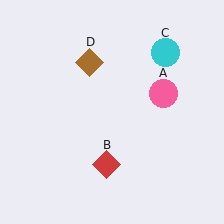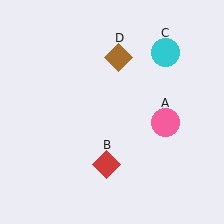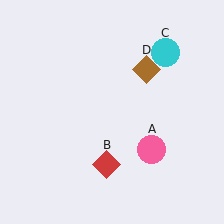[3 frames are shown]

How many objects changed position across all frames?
2 objects changed position: pink circle (object A), brown diamond (object D).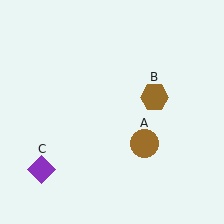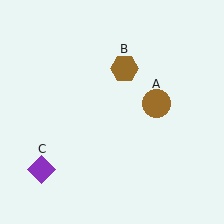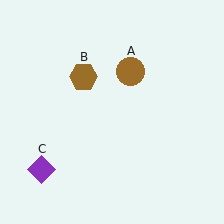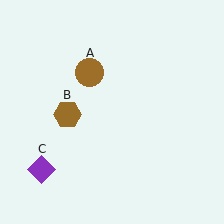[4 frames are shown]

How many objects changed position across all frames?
2 objects changed position: brown circle (object A), brown hexagon (object B).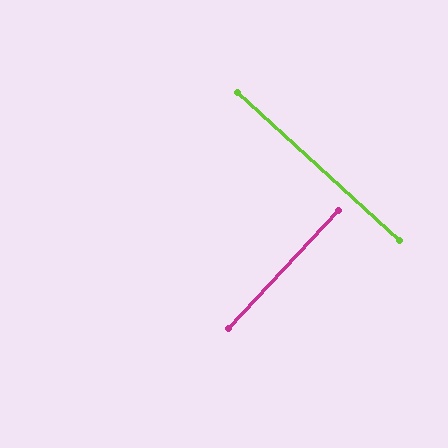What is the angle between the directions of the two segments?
Approximately 89 degrees.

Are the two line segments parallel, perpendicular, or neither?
Perpendicular — they meet at approximately 89°.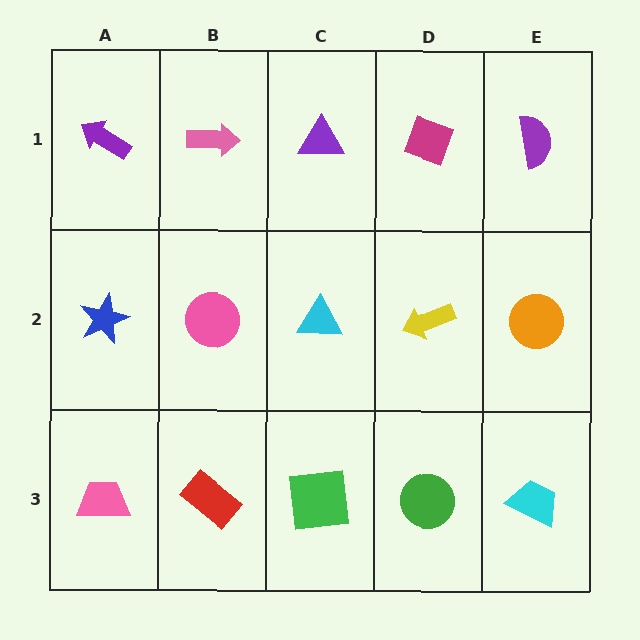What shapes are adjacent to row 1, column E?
An orange circle (row 2, column E), a magenta diamond (row 1, column D).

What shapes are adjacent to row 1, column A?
A blue star (row 2, column A), a pink arrow (row 1, column B).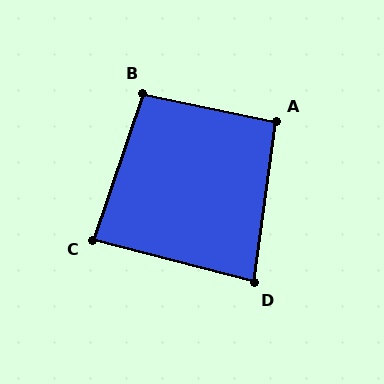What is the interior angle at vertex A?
Approximately 94 degrees (approximately right).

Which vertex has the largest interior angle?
B, at approximately 97 degrees.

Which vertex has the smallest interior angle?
D, at approximately 83 degrees.